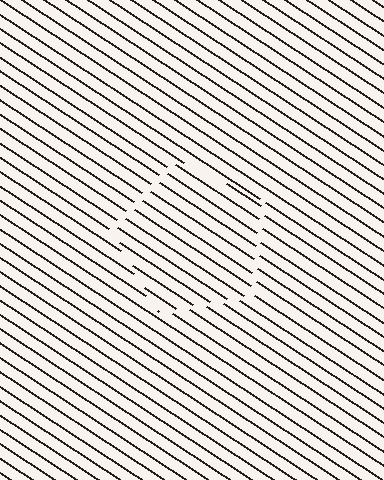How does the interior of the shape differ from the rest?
The interior of the shape contains the same grating, shifted by half a period — the contour is defined by the phase discontinuity where line-ends from the inner and outer gratings abut.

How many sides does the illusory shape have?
5 sides — the line-ends trace a pentagon.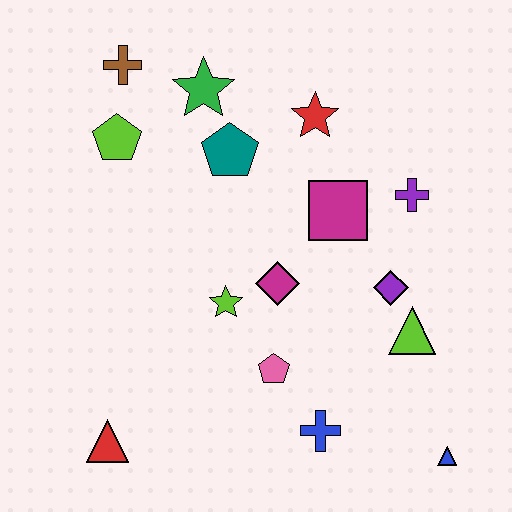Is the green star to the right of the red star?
No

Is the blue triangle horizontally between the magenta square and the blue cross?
No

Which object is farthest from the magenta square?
The red triangle is farthest from the magenta square.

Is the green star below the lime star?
No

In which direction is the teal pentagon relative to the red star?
The teal pentagon is to the left of the red star.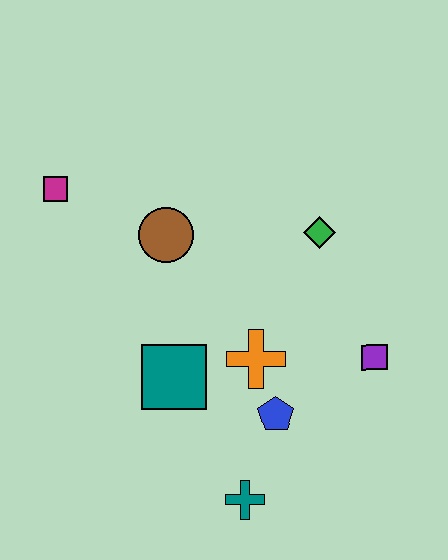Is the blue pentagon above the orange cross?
No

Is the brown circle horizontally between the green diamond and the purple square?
No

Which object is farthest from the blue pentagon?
The magenta square is farthest from the blue pentagon.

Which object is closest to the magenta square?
The brown circle is closest to the magenta square.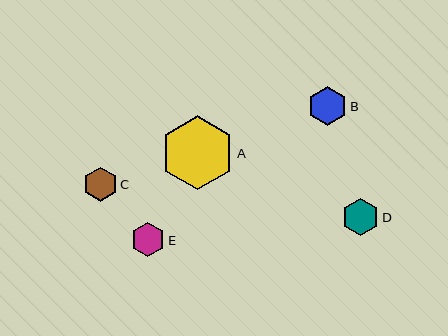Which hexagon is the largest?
Hexagon A is the largest with a size of approximately 74 pixels.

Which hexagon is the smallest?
Hexagon E is the smallest with a size of approximately 34 pixels.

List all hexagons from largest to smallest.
From largest to smallest: A, B, D, C, E.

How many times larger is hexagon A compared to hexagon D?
Hexagon A is approximately 2.0 times the size of hexagon D.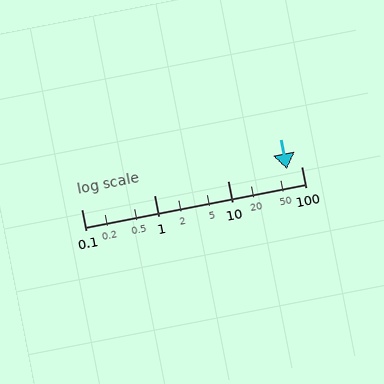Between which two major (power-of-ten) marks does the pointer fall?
The pointer is between 10 and 100.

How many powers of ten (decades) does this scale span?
The scale spans 3 decades, from 0.1 to 100.